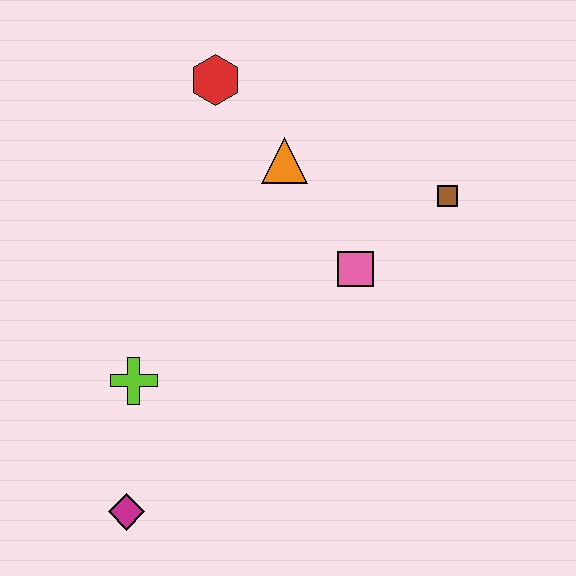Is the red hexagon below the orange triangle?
No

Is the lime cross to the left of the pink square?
Yes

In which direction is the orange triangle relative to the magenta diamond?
The orange triangle is above the magenta diamond.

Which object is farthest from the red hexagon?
The magenta diamond is farthest from the red hexagon.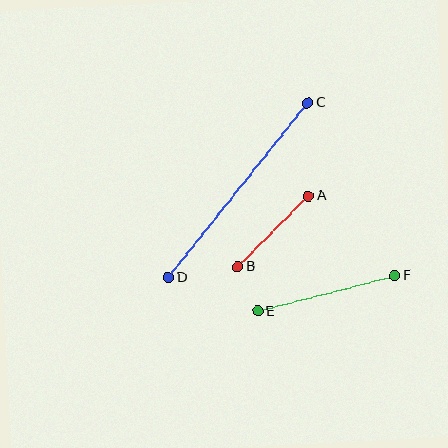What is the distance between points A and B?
The distance is approximately 100 pixels.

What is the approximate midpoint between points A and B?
The midpoint is at approximately (273, 231) pixels.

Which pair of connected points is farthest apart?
Points C and D are farthest apart.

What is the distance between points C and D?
The distance is approximately 224 pixels.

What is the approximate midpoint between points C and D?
The midpoint is at approximately (238, 190) pixels.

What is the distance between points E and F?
The distance is approximately 141 pixels.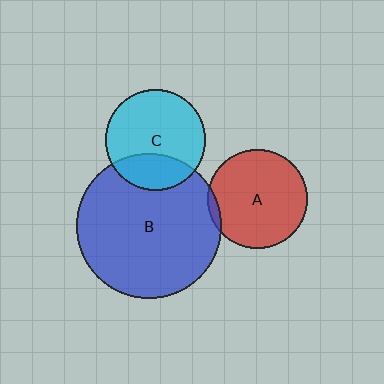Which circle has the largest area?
Circle B (blue).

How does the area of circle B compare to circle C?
Approximately 2.1 times.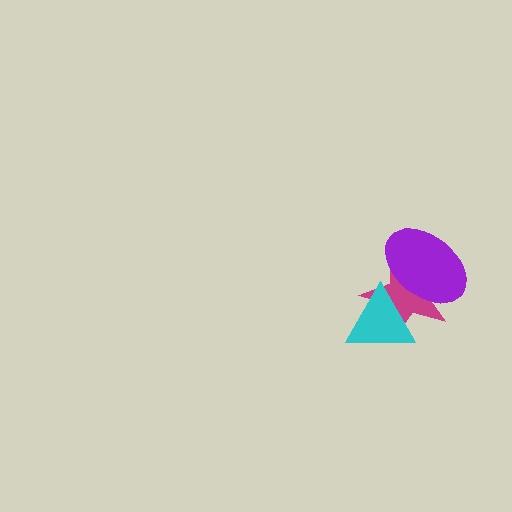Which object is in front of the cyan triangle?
The purple ellipse is in front of the cyan triangle.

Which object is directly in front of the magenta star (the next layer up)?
The cyan triangle is directly in front of the magenta star.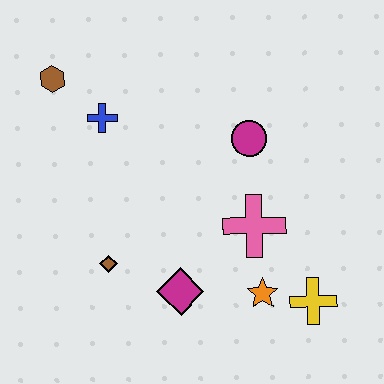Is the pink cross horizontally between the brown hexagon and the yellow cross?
Yes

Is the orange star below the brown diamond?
Yes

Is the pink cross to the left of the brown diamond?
No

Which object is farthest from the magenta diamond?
The brown hexagon is farthest from the magenta diamond.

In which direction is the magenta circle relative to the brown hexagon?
The magenta circle is to the right of the brown hexagon.